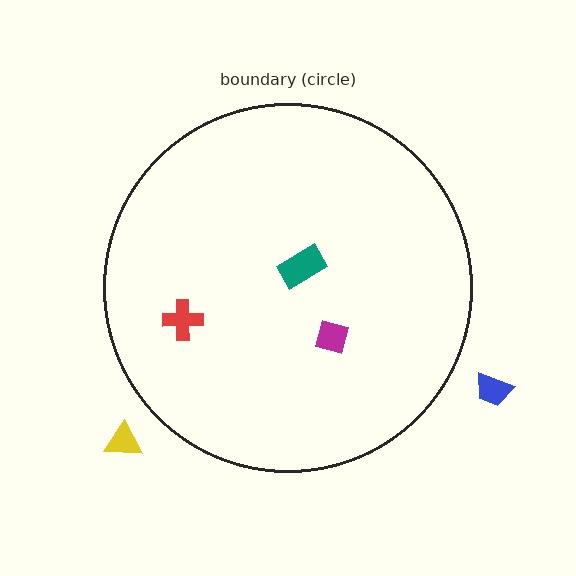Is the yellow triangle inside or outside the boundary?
Outside.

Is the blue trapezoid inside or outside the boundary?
Outside.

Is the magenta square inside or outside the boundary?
Inside.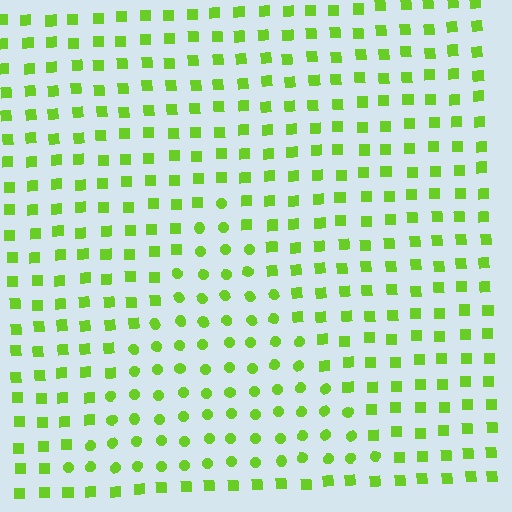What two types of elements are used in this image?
The image uses circles inside the triangle region and squares outside it.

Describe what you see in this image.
The image is filled with small lime elements arranged in a uniform grid. A triangle-shaped region contains circles, while the surrounding area contains squares. The boundary is defined purely by the change in element shape.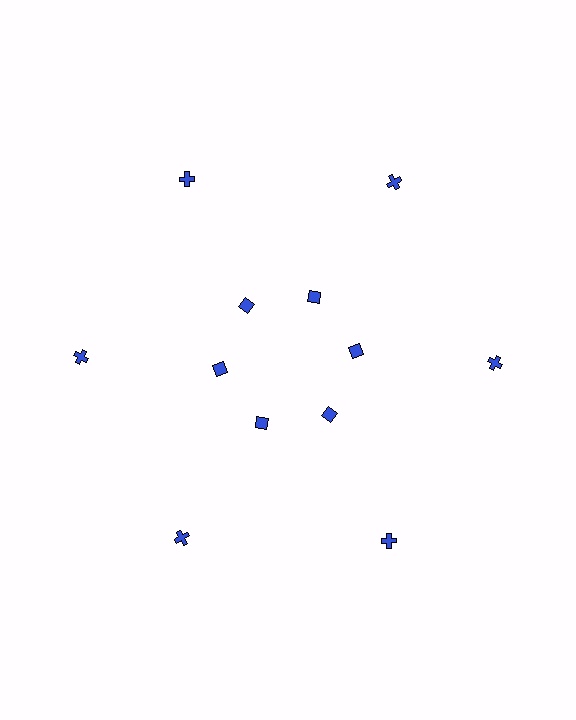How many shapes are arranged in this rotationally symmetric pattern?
There are 12 shapes, arranged in 6 groups of 2.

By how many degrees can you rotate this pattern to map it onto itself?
The pattern maps onto itself every 60 degrees of rotation.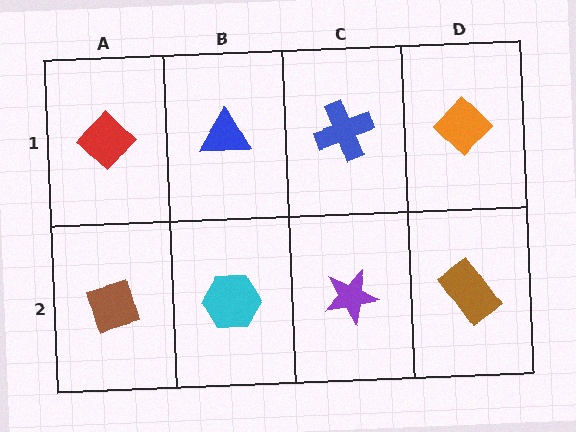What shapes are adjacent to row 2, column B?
A blue triangle (row 1, column B), a brown diamond (row 2, column A), a purple star (row 2, column C).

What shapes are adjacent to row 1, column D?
A brown rectangle (row 2, column D), a blue cross (row 1, column C).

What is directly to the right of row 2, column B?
A purple star.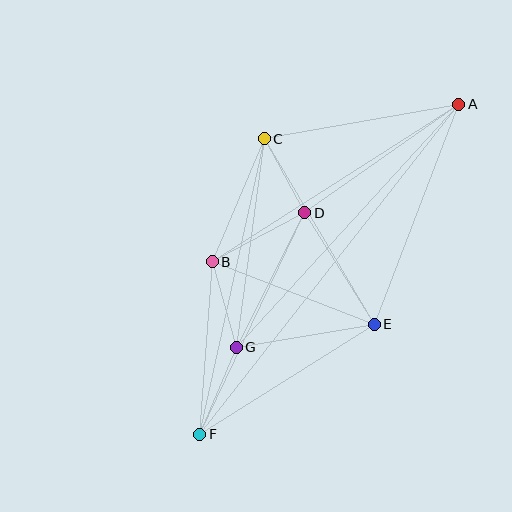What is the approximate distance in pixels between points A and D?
The distance between A and D is approximately 188 pixels.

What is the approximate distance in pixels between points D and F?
The distance between D and F is approximately 245 pixels.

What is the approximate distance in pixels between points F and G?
The distance between F and G is approximately 95 pixels.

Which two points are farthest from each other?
Points A and F are farthest from each other.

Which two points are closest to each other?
Points C and D are closest to each other.